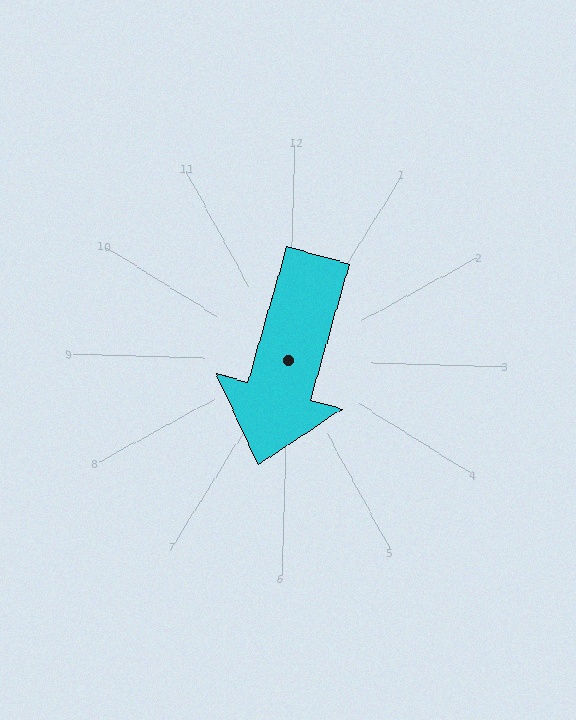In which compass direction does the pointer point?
South.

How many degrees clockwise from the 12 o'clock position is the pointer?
Approximately 194 degrees.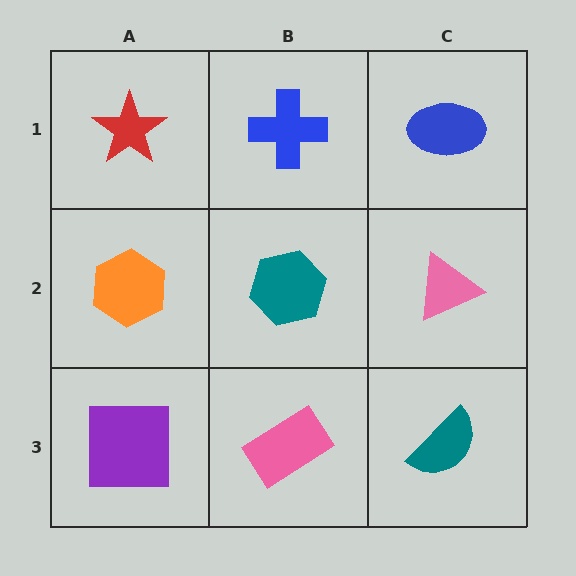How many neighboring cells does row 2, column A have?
3.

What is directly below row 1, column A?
An orange hexagon.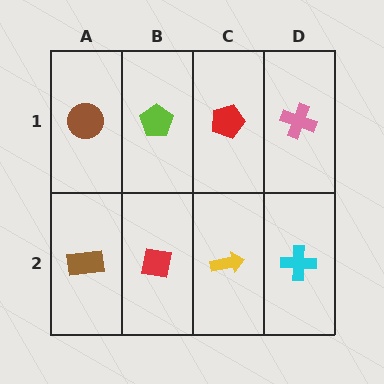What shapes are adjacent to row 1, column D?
A cyan cross (row 2, column D), a red pentagon (row 1, column C).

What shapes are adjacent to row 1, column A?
A brown rectangle (row 2, column A), a lime pentagon (row 1, column B).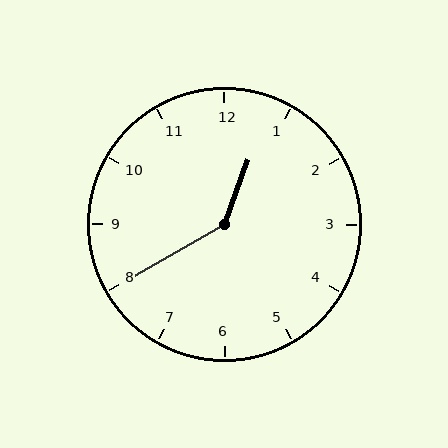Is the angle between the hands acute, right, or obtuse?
It is obtuse.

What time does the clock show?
12:40.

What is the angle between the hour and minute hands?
Approximately 140 degrees.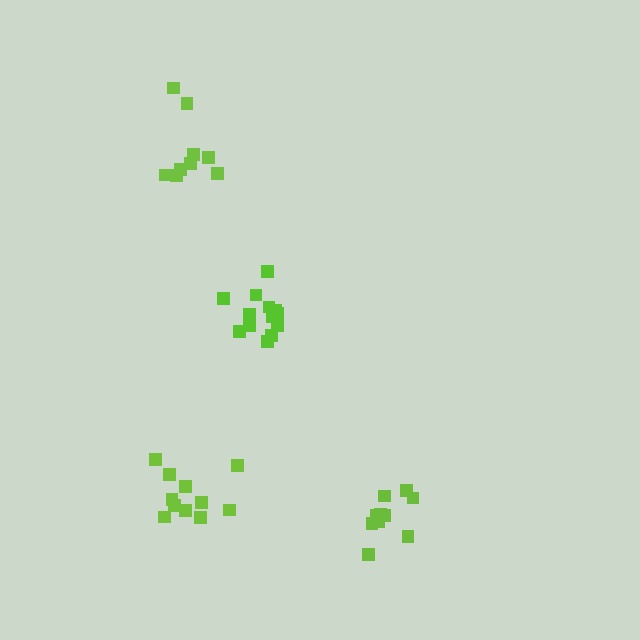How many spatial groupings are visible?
There are 4 spatial groupings.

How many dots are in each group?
Group 1: 13 dots, Group 2: 9 dots, Group 3: 10 dots, Group 4: 11 dots (43 total).